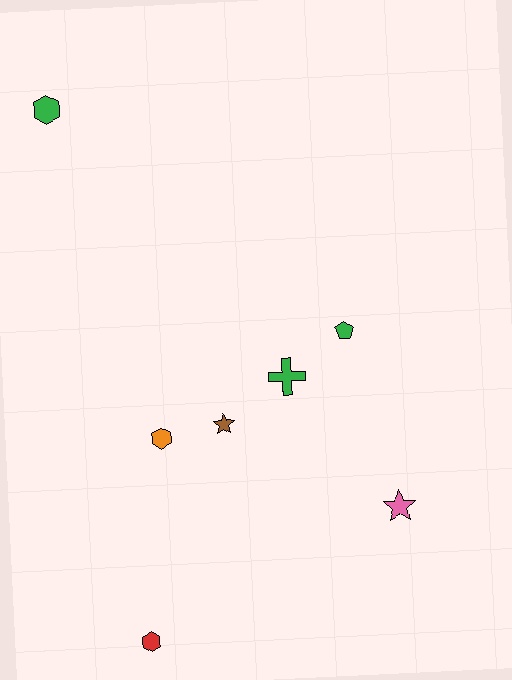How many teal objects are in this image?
There are no teal objects.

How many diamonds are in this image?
There are no diamonds.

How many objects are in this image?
There are 7 objects.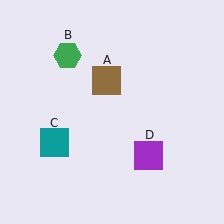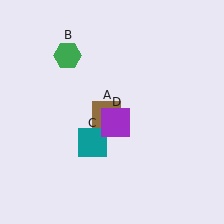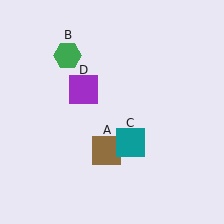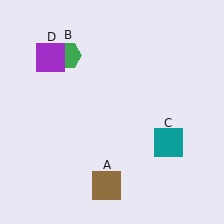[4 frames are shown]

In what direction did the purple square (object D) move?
The purple square (object D) moved up and to the left.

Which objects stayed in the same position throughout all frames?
Green hexagon (object B) remained stationary.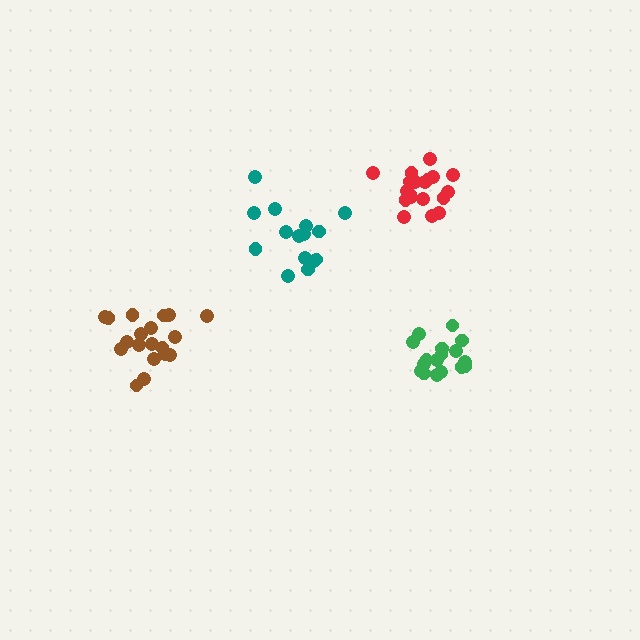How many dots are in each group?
Group 1: 17 dots, Group 2: 15 dots, Group 3: 19 dots, Group 4: 20 dots (71 total).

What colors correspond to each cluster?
The clusters are colored: green, teal, brown, red.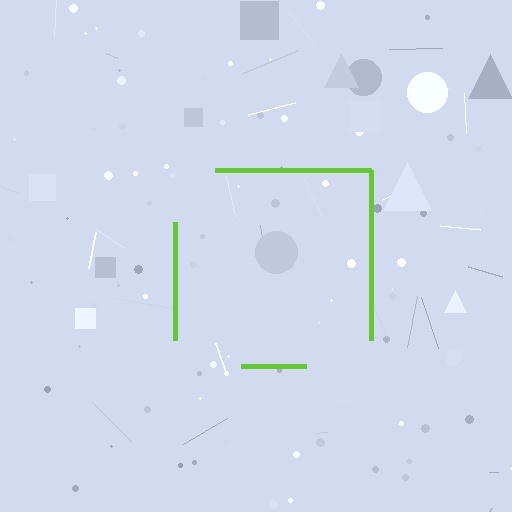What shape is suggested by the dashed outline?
The dashed outline suggests a square.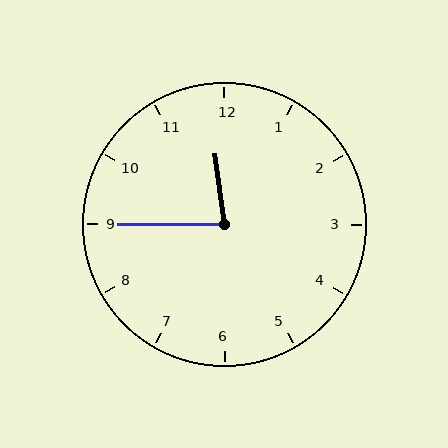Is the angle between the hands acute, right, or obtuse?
It is acute.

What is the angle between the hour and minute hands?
Approximately 82 degrees.